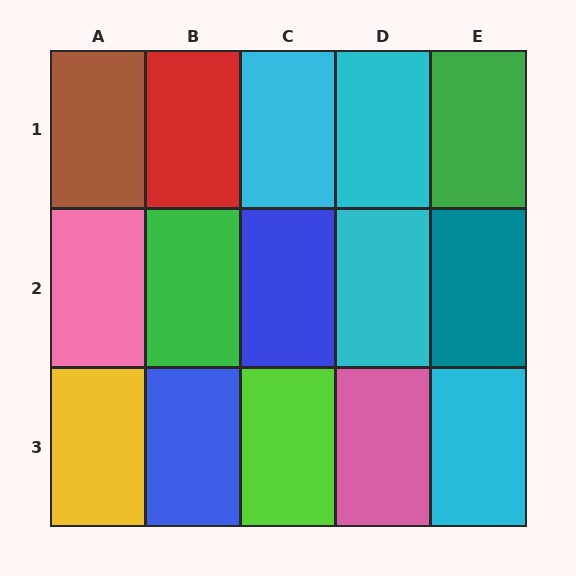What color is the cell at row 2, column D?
Cyan.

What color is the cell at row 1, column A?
Brown.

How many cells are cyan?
4 cells are cyan.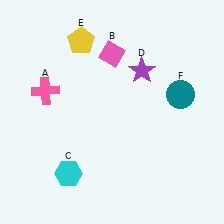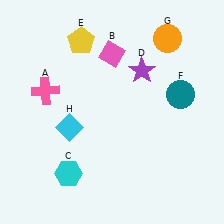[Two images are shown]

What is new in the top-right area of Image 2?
An orange circle (G) was added in the top-right area of Image 2.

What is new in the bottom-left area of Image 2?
A cyan diamond (H) was added in the bottom-left area of Image 2.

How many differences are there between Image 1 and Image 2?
There are 2 differences between the two images.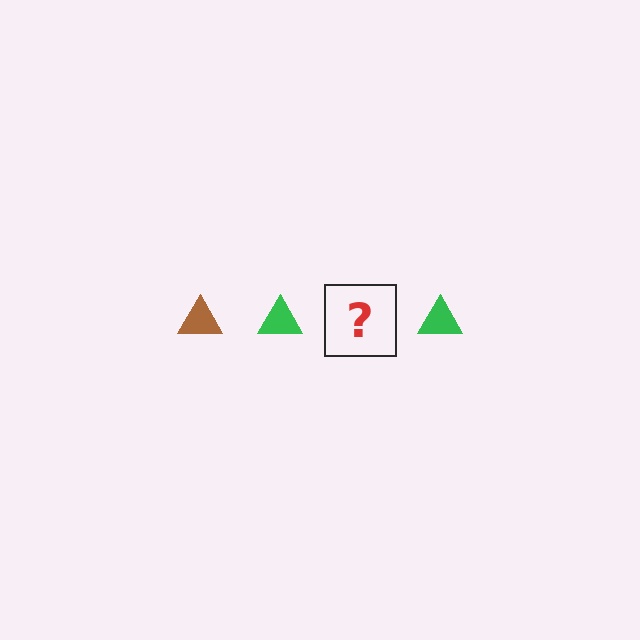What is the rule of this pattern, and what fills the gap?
The rule is that the pattern cycles through brown, green triangles. The gap should be filled with a brown triangle.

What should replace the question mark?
The question mark should be replaced with a brown triangle.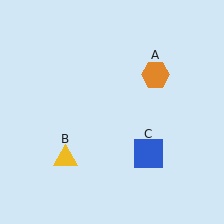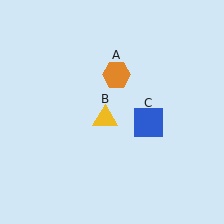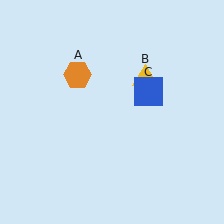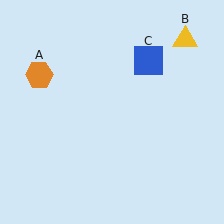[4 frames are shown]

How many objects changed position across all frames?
3 objects changed position: orange hexagon (object A), yellow triangle (object B), blue square (object C).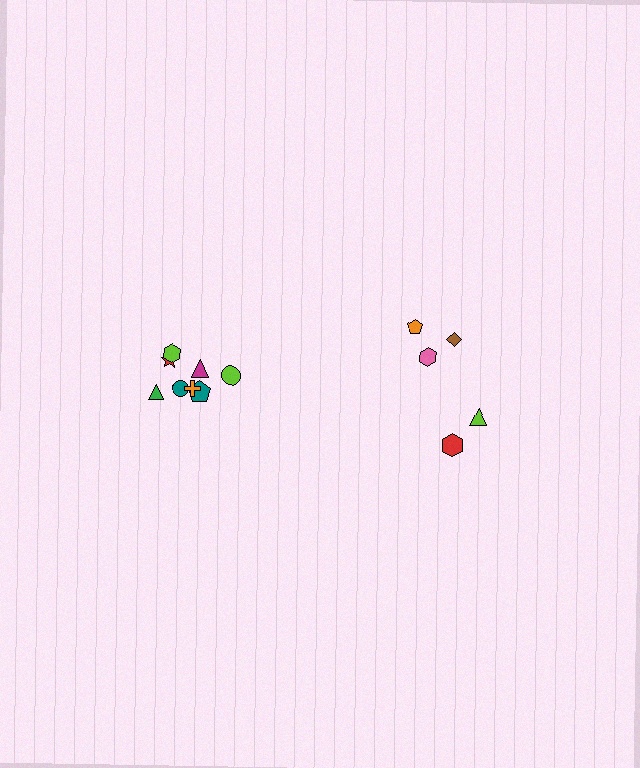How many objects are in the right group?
There are 5 objects.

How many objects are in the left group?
There are 8 objects.